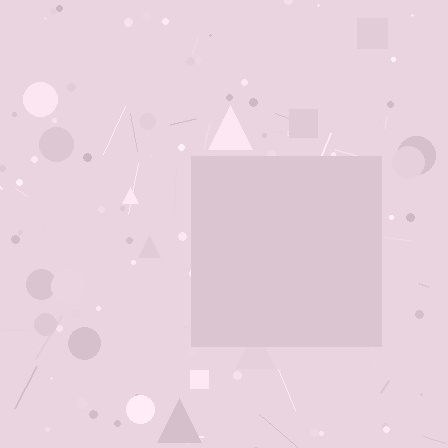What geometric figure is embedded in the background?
A square is embedded in the background.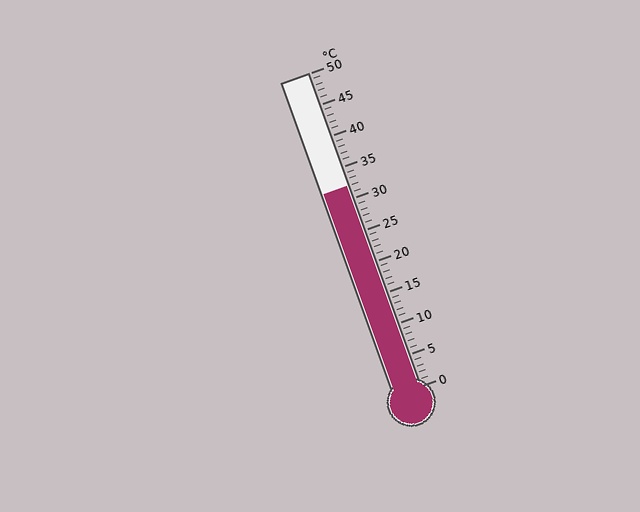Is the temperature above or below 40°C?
The temperature is below 40°C.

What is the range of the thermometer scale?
The thermometer scale ranges from 0°C to 50°C.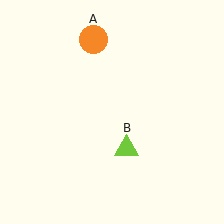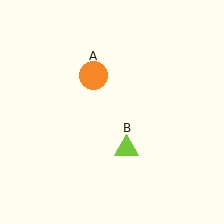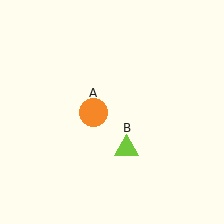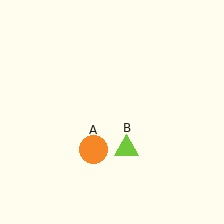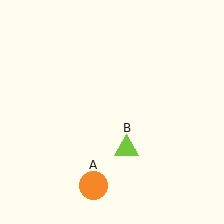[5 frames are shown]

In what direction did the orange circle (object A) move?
The orange circle (object A) moved down.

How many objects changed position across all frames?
1 object changed position: orange circle (object A).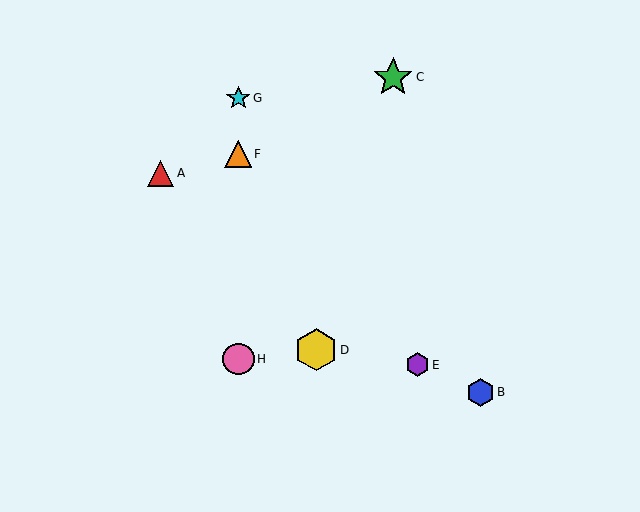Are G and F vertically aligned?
Yes, both are at x≈238.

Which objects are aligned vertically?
Objects F, G, H are aligned vertically.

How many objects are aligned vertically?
3 objects (F, G, H) are aligned vertically.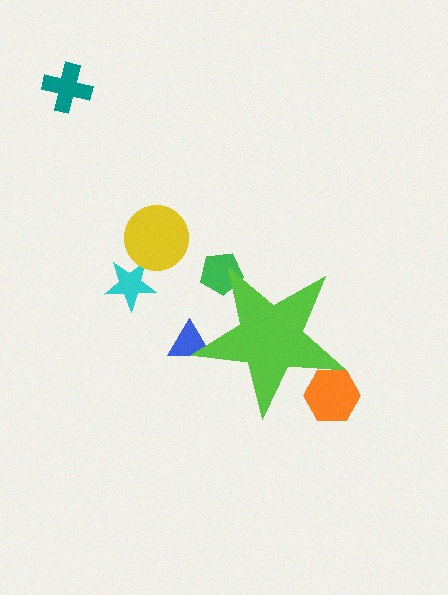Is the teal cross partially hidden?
No, the teal cross is fully visible.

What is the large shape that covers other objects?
A lime star.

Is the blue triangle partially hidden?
Yes, the blue triangle is partially hidden behind the lime star.